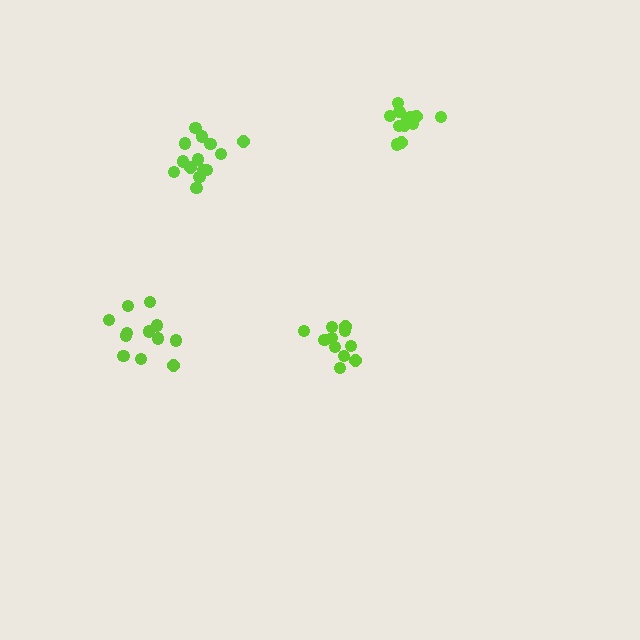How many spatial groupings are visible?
There are 4 spatial groupings.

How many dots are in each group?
Group 1: 12 dots, Group 2: 11 dots, Group 3: 14 dots, Group 4: 12 dots (49 total).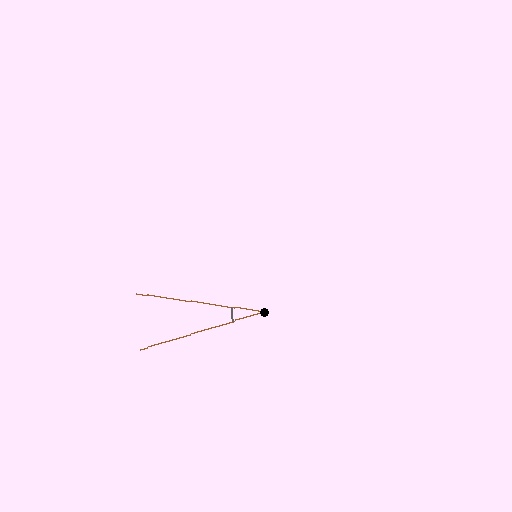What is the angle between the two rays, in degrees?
Approximately 25 degrees.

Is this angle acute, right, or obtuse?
It is acute.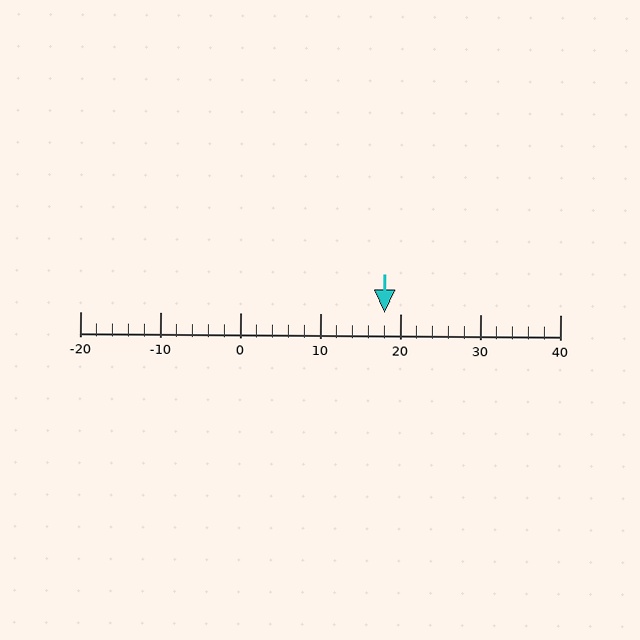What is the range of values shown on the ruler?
The ruler shows values from -20 to 40.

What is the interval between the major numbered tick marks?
The major tick marks are spaced 10 units apart.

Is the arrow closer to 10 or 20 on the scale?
The arrow is closer to 20.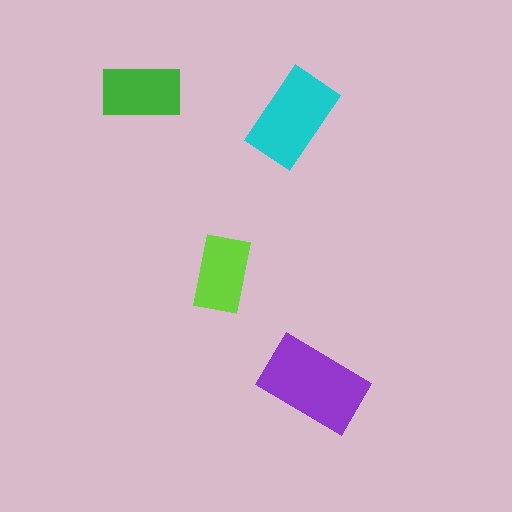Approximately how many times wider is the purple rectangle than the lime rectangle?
About 1.5 times wider.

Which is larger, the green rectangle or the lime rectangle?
The green one.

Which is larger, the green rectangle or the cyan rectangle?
The cyan one.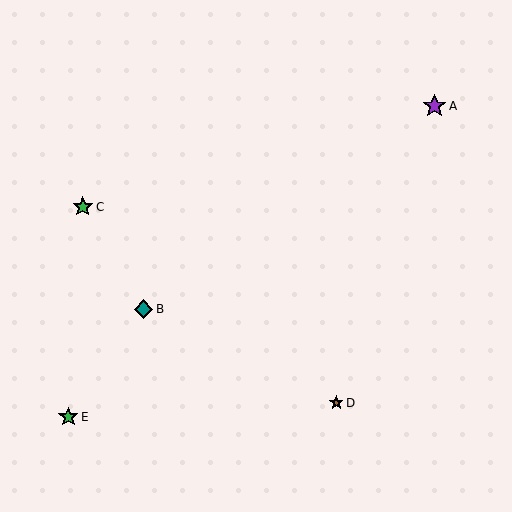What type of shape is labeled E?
Shape E is a green star.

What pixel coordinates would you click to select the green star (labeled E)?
Click at (68, 417) to select the green star E.